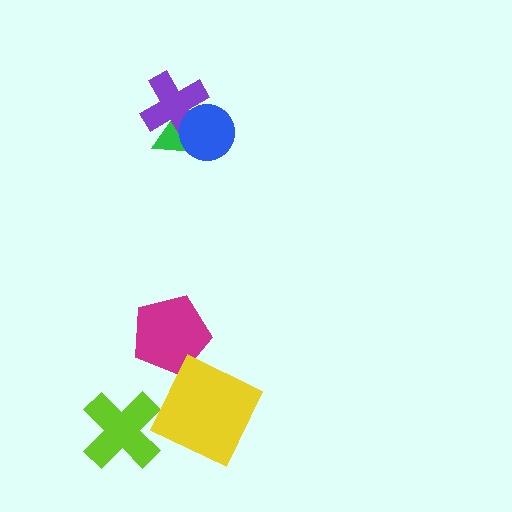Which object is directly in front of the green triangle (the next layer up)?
The purple cross is directly in front of the green triangle.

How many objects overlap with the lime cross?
0 objects overlap with the lime cross.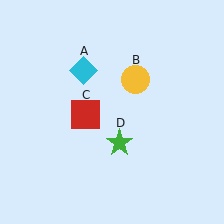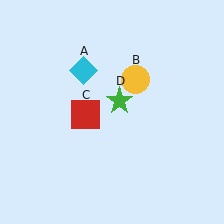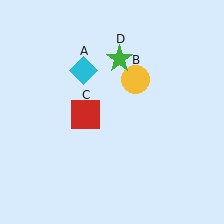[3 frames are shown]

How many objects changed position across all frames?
1 object changed position: green star (object D).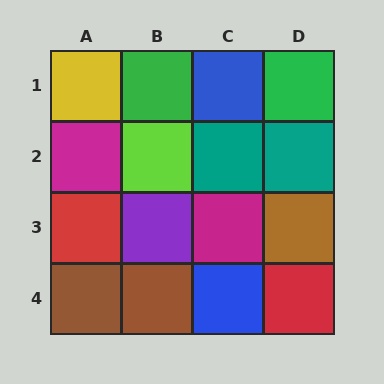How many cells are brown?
3 cells are brown.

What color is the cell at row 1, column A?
Yellow.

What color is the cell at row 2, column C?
Teal.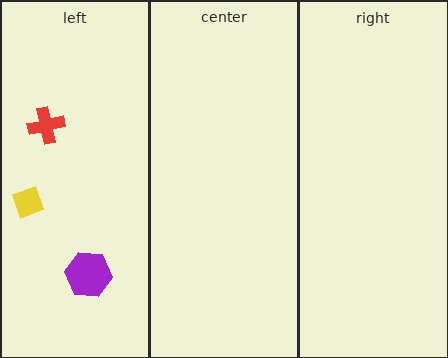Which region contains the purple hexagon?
The left region.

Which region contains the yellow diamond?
The left region.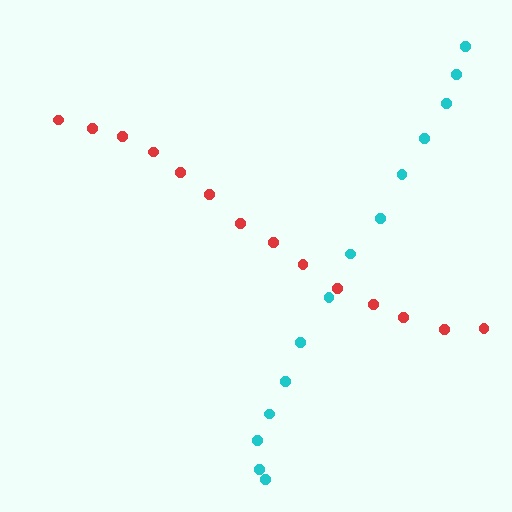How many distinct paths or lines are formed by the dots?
There are 2 distinct paths.